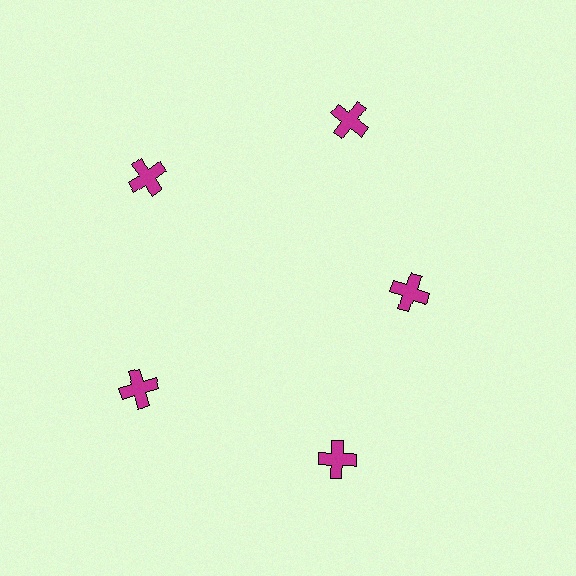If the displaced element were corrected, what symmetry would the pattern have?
It would have 5-fold rotational symmetry — the pattern would map onto itself every 72 degrees.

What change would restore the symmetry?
The symmetry would be restored by moving it outward, back onto the ring so that all 5 crosses sit at equal angles and equal distance from the center.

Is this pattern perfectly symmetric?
No. The 5 magenta crosses are arranged in a ring, but one element near the 3 o'clock position is pulled inward toward the center, breaking the 5-fold rotational symmetry.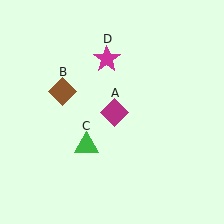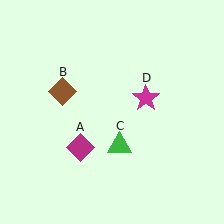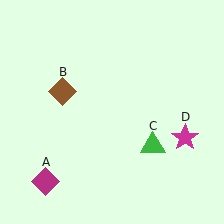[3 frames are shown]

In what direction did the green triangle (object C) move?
The green triangle (object C) moved right.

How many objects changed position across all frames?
3 objects changed position: magenta diamond (object A), green triangle (object C), magenta star (object D).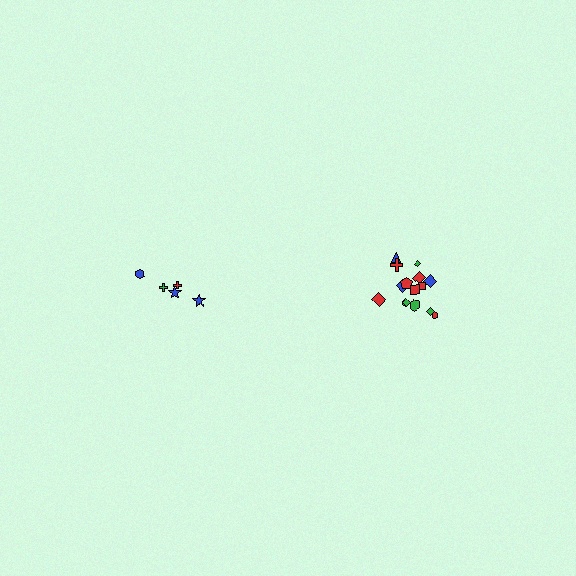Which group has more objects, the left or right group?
The right group.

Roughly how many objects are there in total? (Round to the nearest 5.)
Roughly 20 objects in total.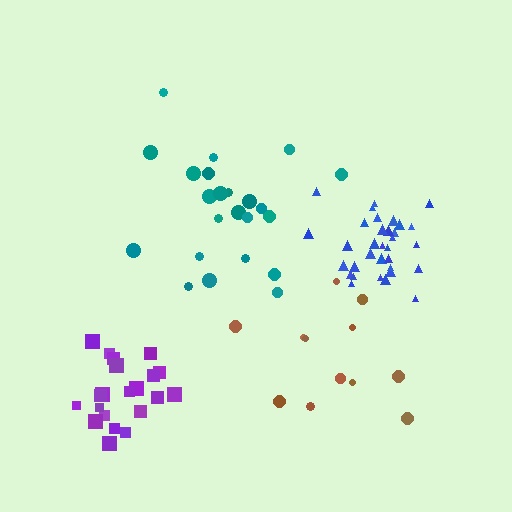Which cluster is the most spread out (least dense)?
Brown.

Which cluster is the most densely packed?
Blue.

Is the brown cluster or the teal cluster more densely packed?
Teal.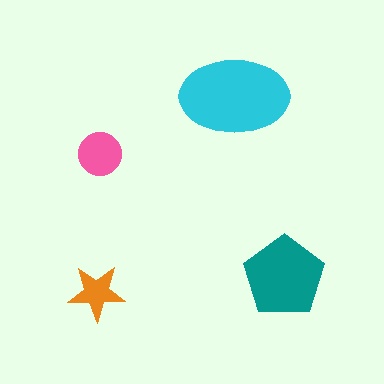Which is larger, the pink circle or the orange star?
The pink circle.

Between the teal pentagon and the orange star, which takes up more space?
The teal pentagon.